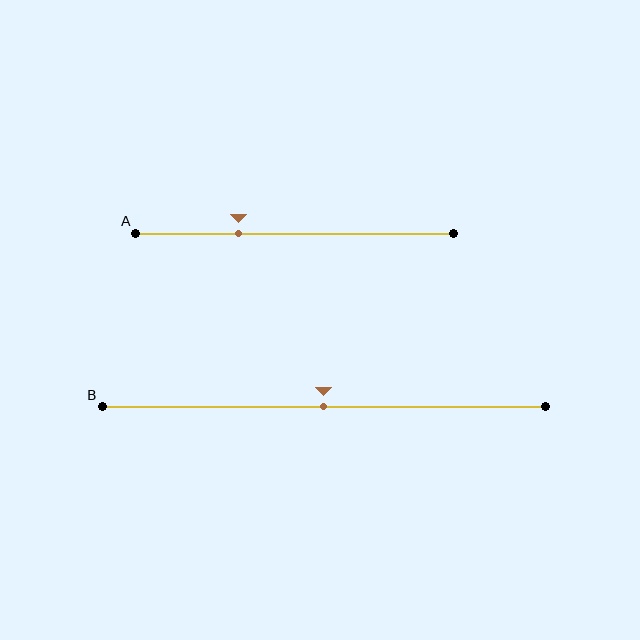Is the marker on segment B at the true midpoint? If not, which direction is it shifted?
Yes, the marker on segment B is at the true midpoint.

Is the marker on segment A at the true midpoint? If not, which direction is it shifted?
No, the marker on segment A is shifted to the left by about 18% of the segment length.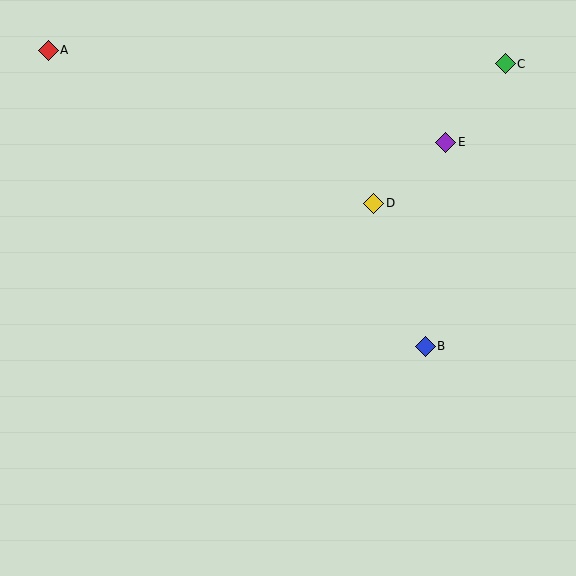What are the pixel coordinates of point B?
Point B is at (425, 346).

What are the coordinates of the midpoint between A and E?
The midpoint between A and E is at (247, 96).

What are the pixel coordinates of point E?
Point E is at (446, 142).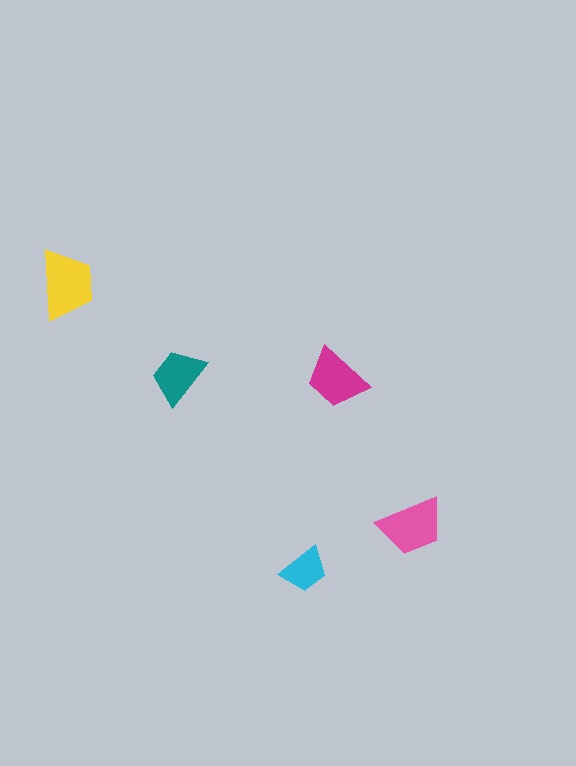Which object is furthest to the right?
The pink trapezoid is rightmost.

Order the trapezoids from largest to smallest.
the yellow one, the pink one, the magenta one, the teal one, the cyan one.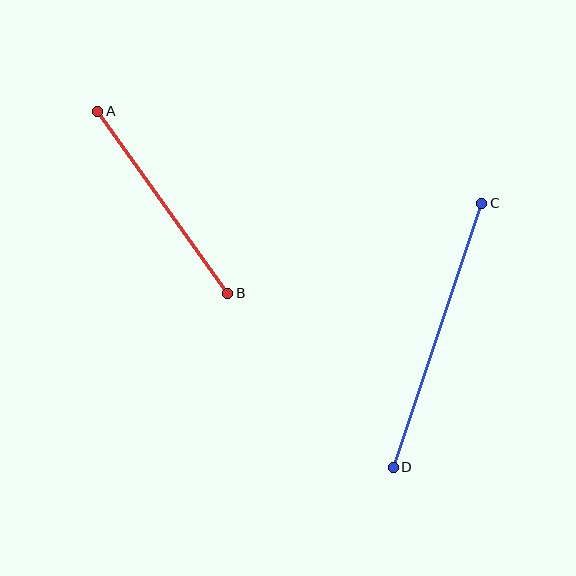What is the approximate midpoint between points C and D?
The midpoint is at approximately (438, 335) pixels.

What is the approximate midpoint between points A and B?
The midpoint is at approximately (163, 202) pixels.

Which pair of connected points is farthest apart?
Points C and D are farthest apart.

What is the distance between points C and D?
The distance is approximately 279 pixels.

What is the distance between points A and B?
The distance is approximately 224 pixels.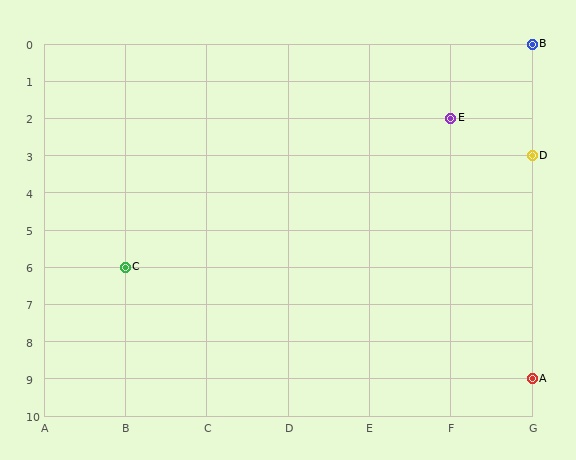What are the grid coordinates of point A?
Point A is at grid coordinates (G, 9).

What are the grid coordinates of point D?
Point D is at grid coordinates (G, 3).